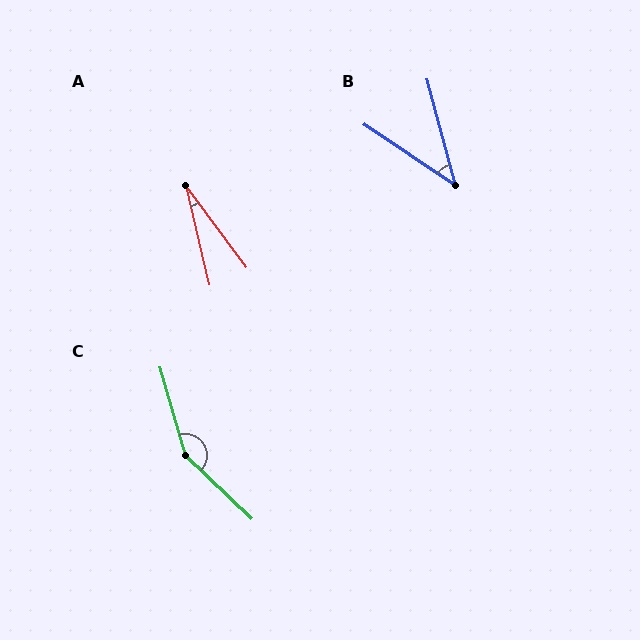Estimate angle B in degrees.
Approximately 41 degrees.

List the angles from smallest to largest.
A (23°), B (41°), C (150°).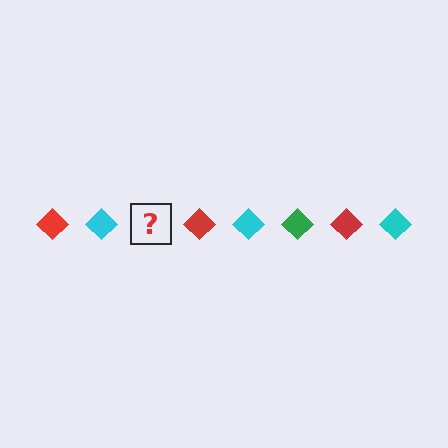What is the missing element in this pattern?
The missing element is a green diamond.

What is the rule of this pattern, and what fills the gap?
The rule is that the pattern cycles through red, cyan, green diamonds. The gap should be filled with a green diamond.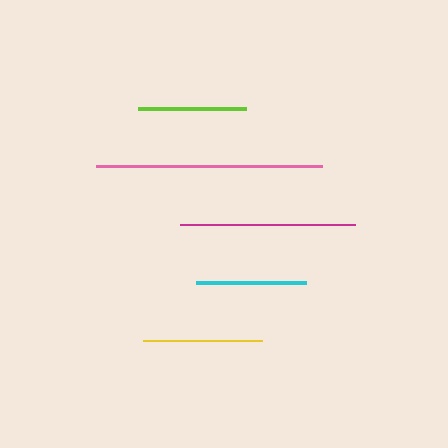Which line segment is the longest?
The pink line is the longest at approximately 226 pixels.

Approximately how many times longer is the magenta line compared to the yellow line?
The magenta line is approximately 1.5 times the length of the yellow line.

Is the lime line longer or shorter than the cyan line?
The cyan line is longer than the lime line.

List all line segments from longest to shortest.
From longest to shortest: pink, magenta, yellow, cyan, lime.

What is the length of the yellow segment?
The yellow segment is approximately 120 pixels long.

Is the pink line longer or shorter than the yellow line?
The pink line is longer than the yellow line.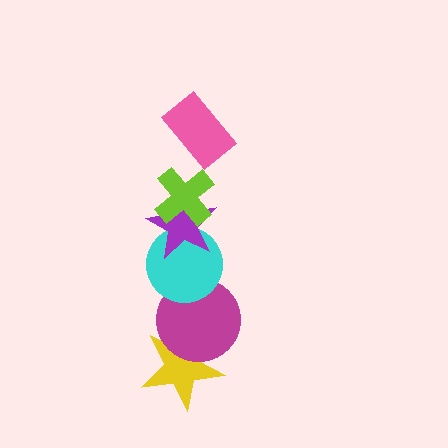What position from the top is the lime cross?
The lime cross is 2nd from the top.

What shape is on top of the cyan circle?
The purple star is on top of the cyan circle.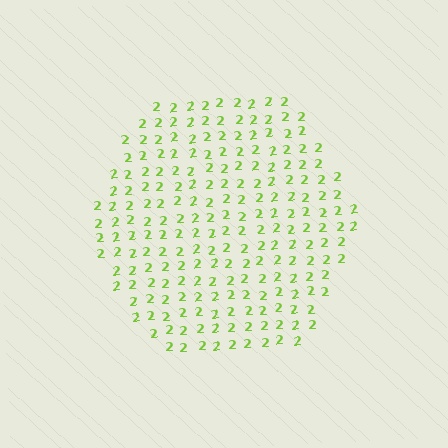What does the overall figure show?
The overall figure shows a hexagon.